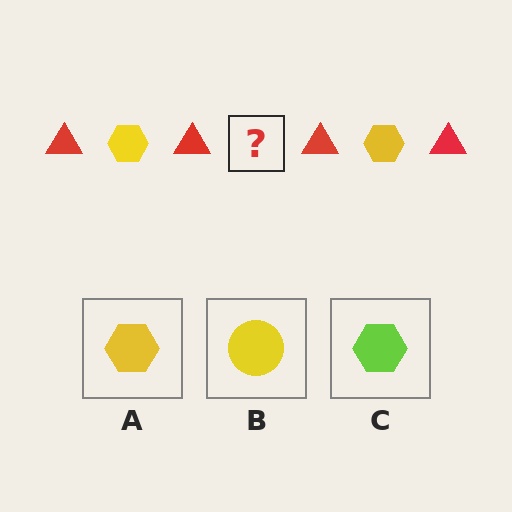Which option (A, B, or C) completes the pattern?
A.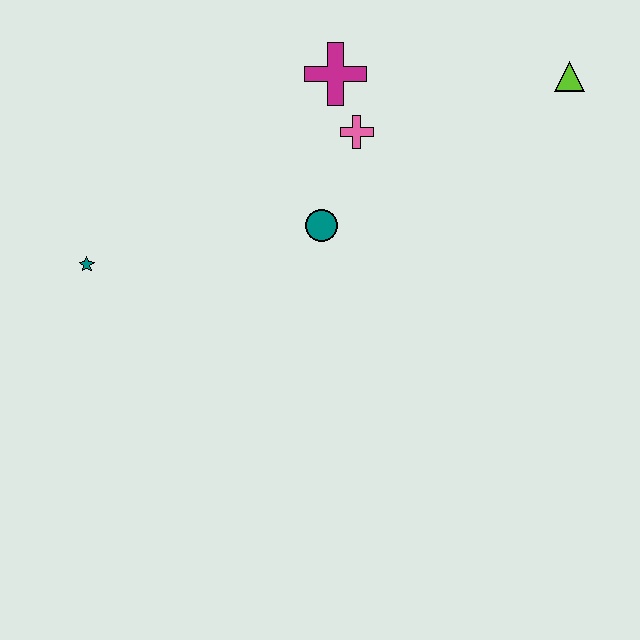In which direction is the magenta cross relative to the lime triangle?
The magenta cross is to the left of the lime triangle.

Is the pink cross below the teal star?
No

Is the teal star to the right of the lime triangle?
No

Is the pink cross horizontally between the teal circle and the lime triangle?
Yes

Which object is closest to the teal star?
The teal circle is closest to the teal star.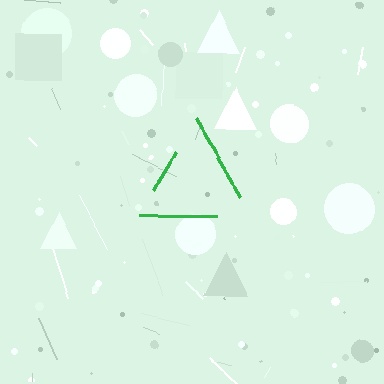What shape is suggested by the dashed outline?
The dashed outline suggests a triangle.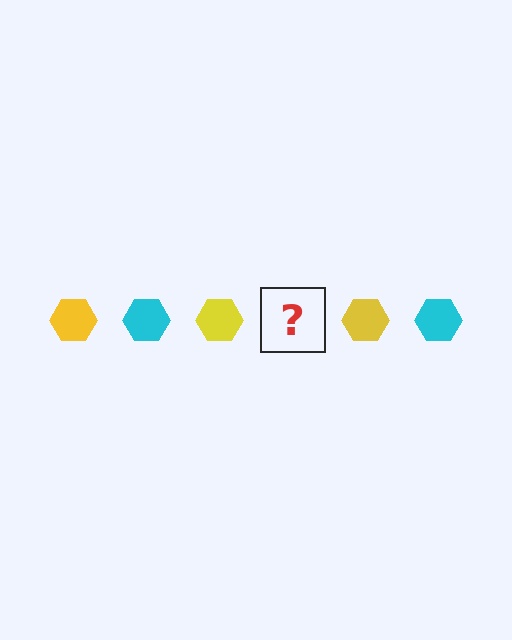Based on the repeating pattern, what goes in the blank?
The blank should be a cyan hexagon.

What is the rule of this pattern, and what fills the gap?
The rule is that the pattern cycles through yellow, cyan hexagons. The gap should be filled with a cyan hexagon.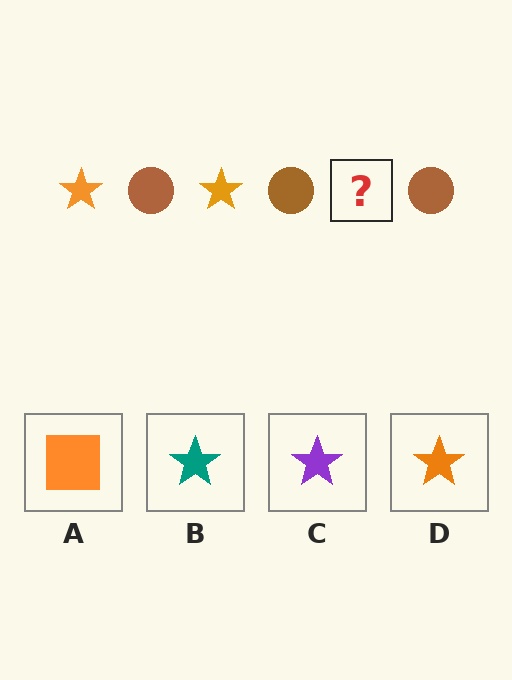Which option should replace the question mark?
Option D.